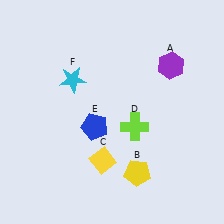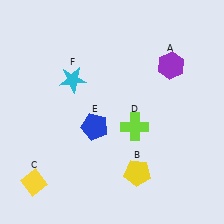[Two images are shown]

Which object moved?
The yellow diamond (C) moved left.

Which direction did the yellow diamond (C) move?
The yellow diamond (C) moved left.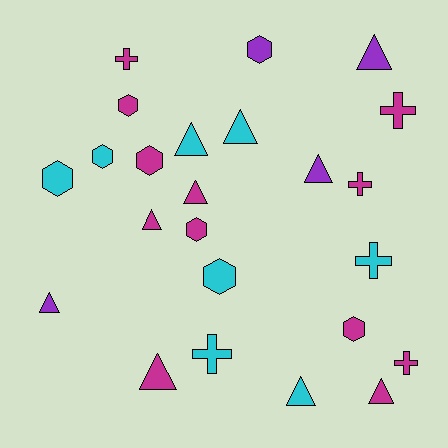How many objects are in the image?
There are 24 objects.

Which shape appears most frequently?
Triangle, with 10 objects.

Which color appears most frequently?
Magenta, with 12 objects.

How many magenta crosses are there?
There are 4 magenta crosses.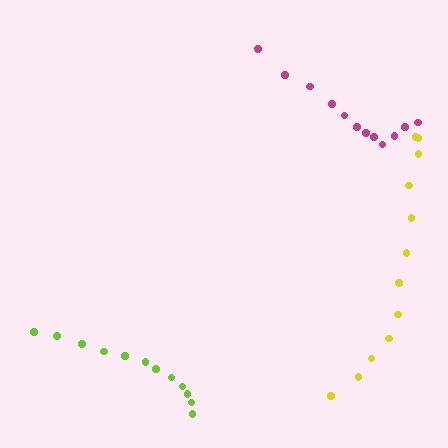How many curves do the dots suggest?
There are 3 distinct paths.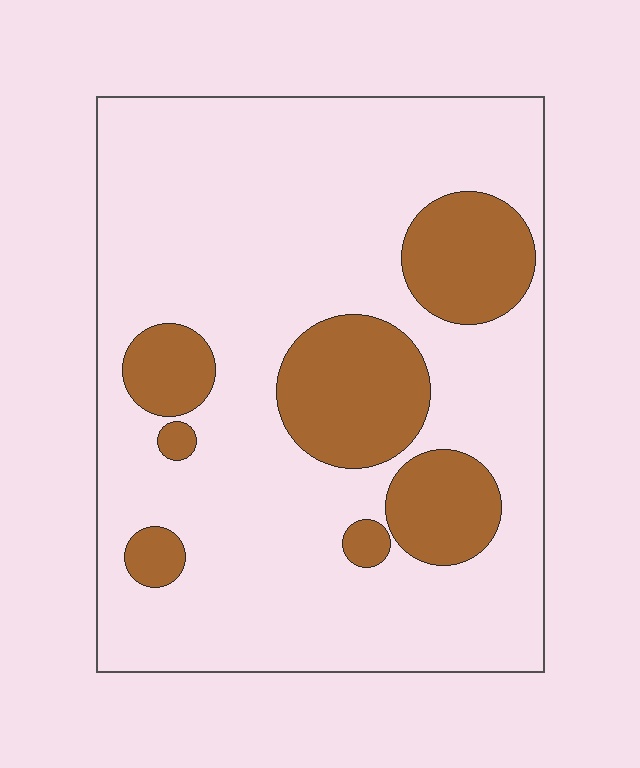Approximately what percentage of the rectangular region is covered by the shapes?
Approximately 20%.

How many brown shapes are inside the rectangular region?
7.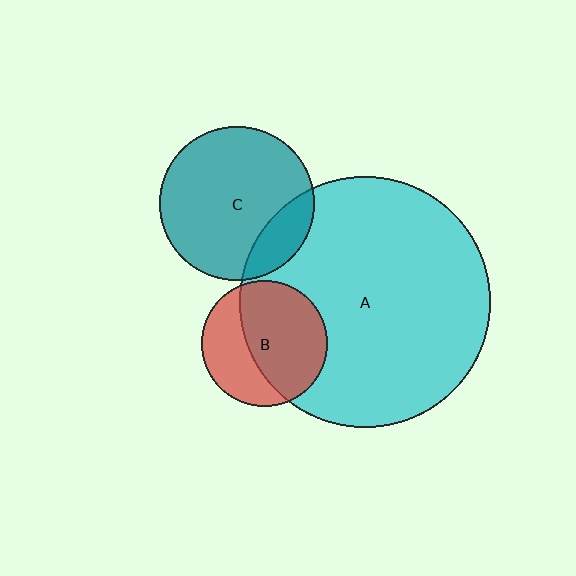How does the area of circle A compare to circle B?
Approximately 4.0 times.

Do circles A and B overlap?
Yes.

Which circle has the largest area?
Circle A (cyan).